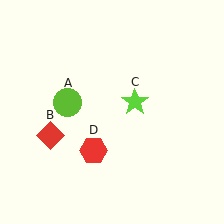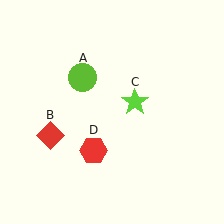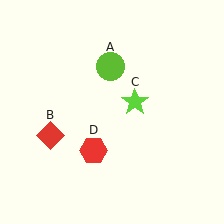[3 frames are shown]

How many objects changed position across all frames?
1 object changed position: lime circle (object A).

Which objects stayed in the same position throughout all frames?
Red diamond (object B) and lime star (object C) and red hexagon (object D) remained stationary.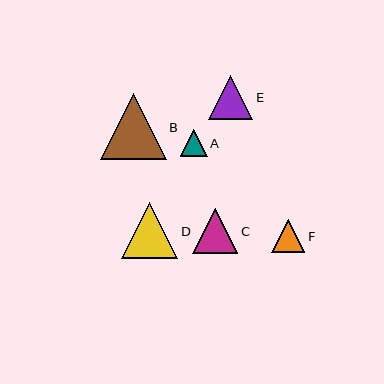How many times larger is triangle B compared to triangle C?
Triangle B is approximately 1.5 times the size of triangle C.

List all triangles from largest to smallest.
From largest to smallest: B, D, C, E, F, A.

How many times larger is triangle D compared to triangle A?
Triangle D is approximately 2.1 times the size of triangle A.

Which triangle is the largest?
Triangle B is the largest with a size of approximately 65 pixels.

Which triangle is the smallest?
Triangle A is the smallest with a size of approximately 27 pixels.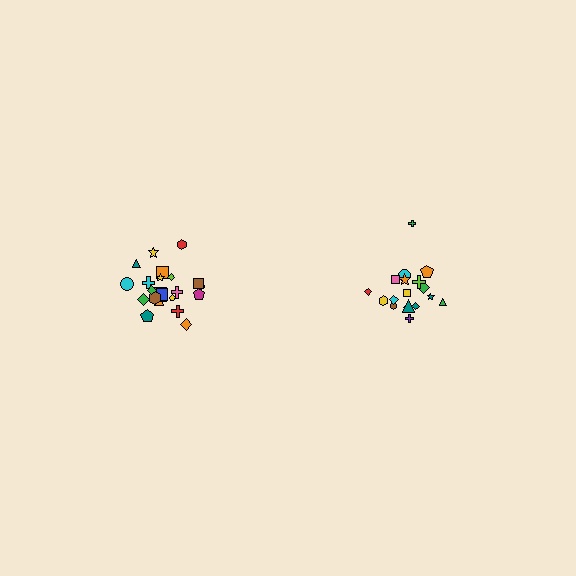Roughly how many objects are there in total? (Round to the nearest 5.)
Roughly 40 objects in total.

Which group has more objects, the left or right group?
The left group.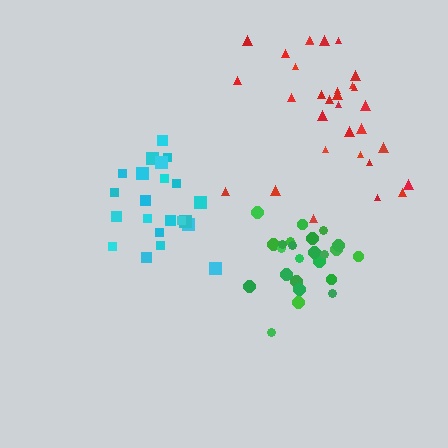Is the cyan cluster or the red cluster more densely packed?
Cyan.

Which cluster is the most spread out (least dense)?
Red.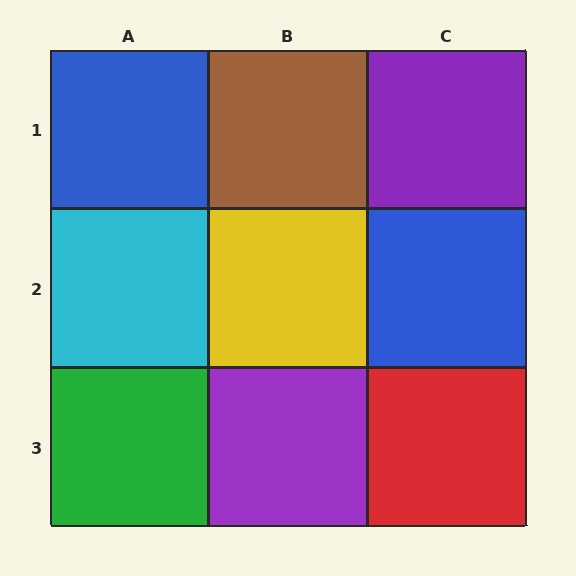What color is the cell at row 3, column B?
Purple.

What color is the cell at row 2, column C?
Blue.